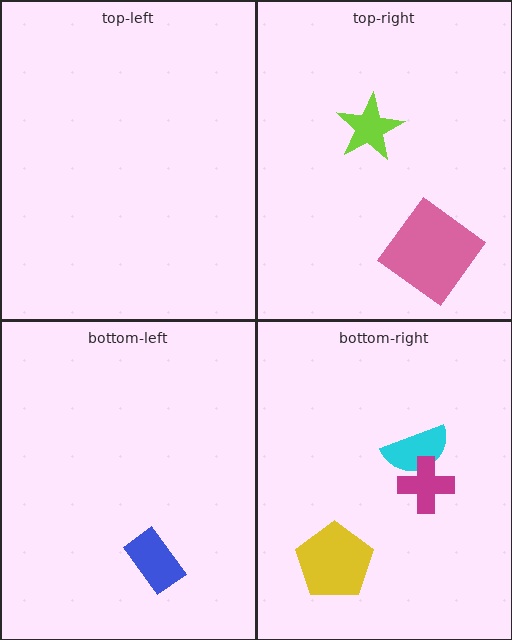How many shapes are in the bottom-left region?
1.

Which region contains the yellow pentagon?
The bottom-right region.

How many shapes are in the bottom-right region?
3.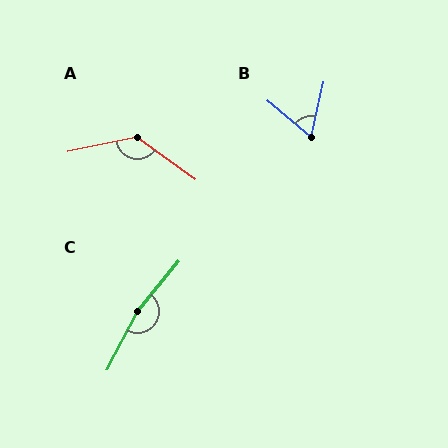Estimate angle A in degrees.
Approximately 133 degrees.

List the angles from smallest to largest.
B (63°), A (133°), C (168°).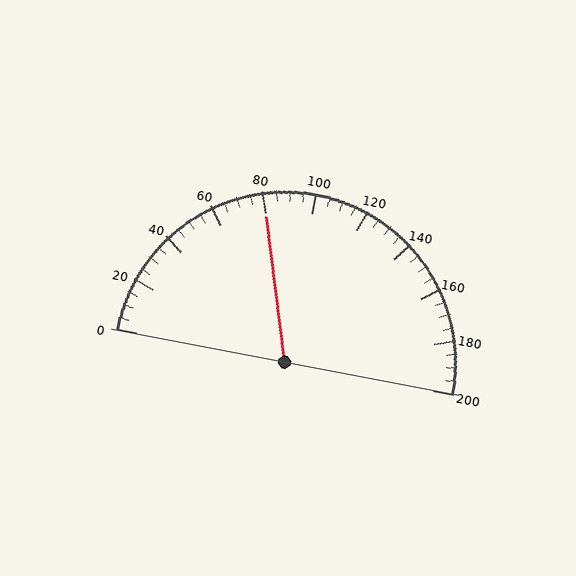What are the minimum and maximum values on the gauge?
The gauge ranges from 0 to 200.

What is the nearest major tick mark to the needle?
The nearest major tick mark is 80.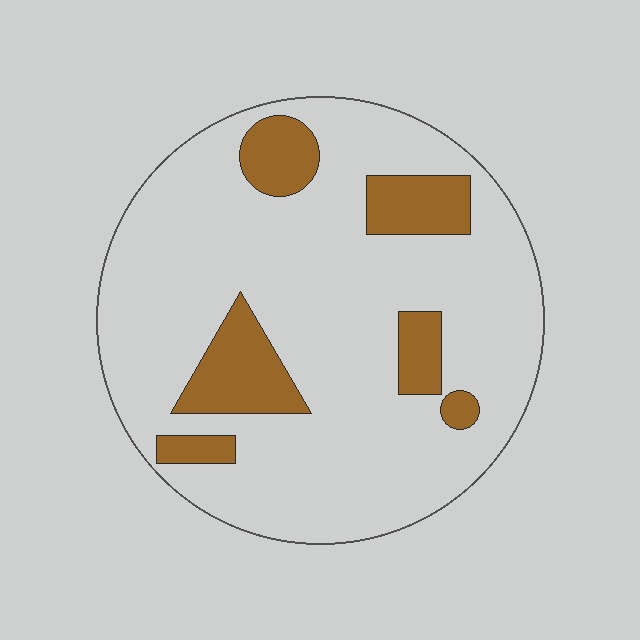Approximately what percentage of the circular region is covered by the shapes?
Approximately 15%.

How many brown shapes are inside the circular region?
6.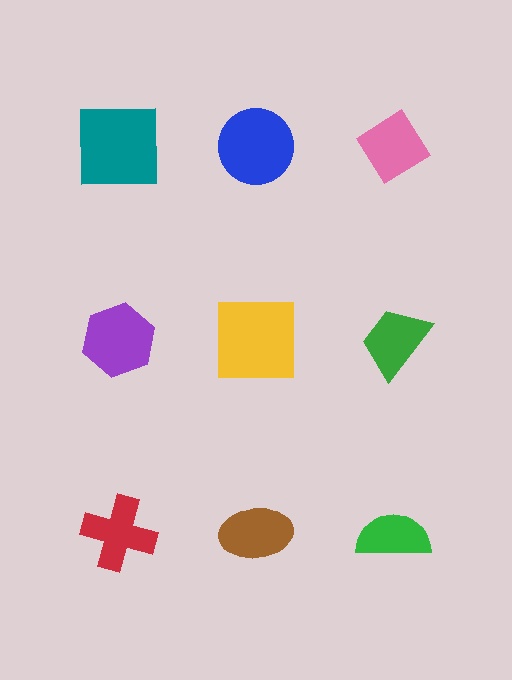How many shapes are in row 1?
3 shapes.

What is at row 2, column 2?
A yellow square.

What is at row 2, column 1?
A purple hexagon.